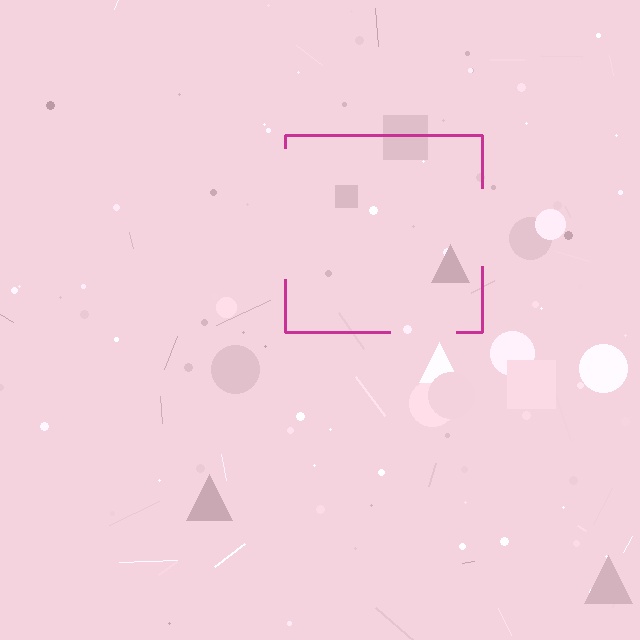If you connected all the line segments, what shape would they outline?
They would outline a square.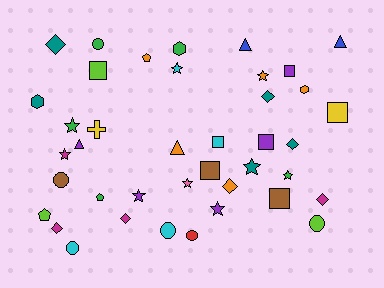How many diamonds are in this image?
There are 7 diamonds.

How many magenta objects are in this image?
There are 4 magenta objects.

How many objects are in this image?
There are 40 objects.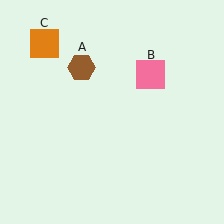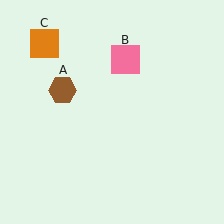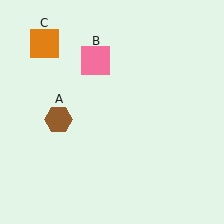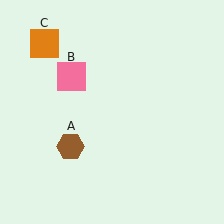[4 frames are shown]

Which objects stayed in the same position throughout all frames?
Orange square (object C) remained stationary.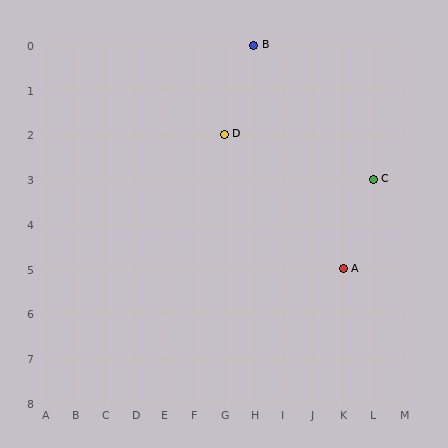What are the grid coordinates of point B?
Point B is at grid coordinates (H, 0).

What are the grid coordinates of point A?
Point A is at grid coordinates (K, 5).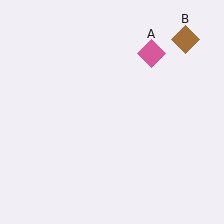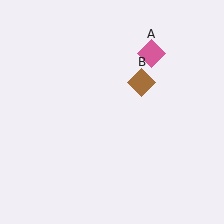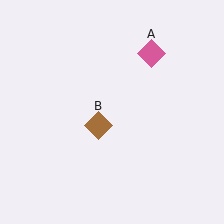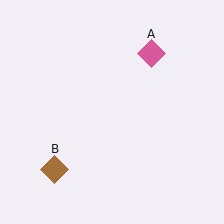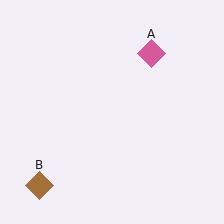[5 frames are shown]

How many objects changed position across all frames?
1 object changed position: brown diamond (object B).